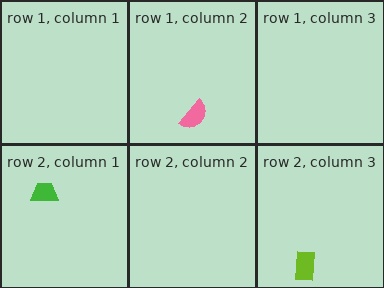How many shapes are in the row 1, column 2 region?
1.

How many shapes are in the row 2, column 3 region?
1.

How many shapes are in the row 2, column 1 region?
1.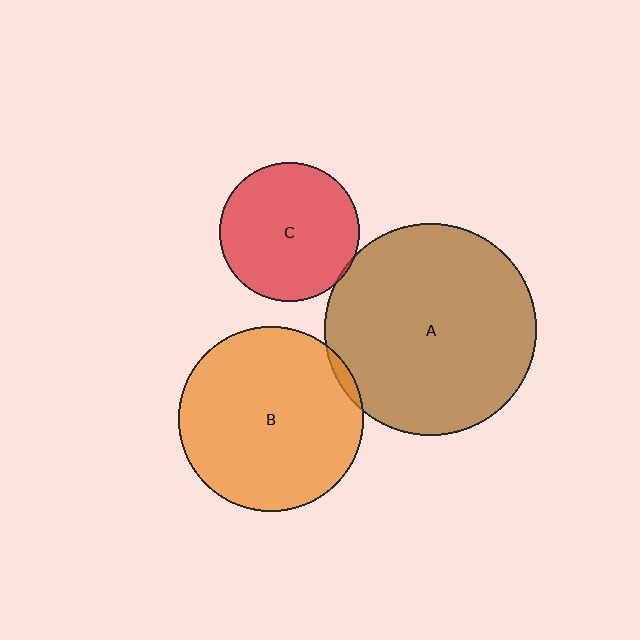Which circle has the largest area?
Circle A (brown).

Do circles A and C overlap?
Yes.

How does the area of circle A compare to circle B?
Approximately 1.3 times.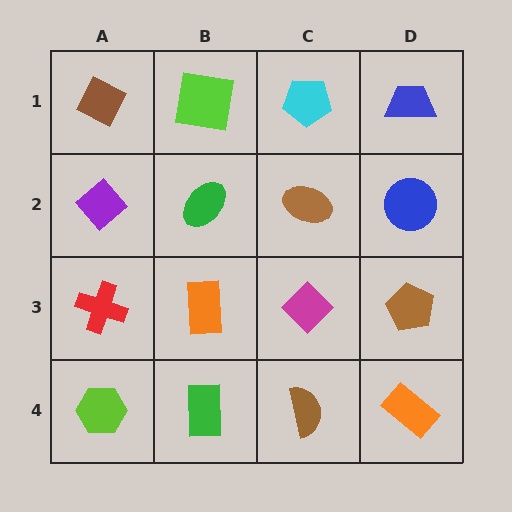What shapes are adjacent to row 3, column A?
A purple diamond (row 2, column A), a lime hexagon (row 4, column A), an orange rectangle (row 3, column B).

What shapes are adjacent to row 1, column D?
A blue circle (row 2, column D), a cyan pentagon (row 1, column C).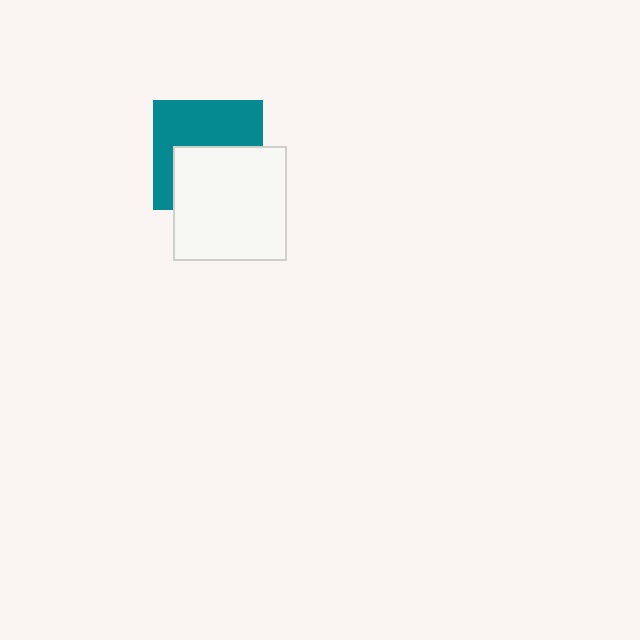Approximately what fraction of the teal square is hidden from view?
Roughly 48% of the teal square is hidden behind the white square.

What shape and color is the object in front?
The object in front is a white square.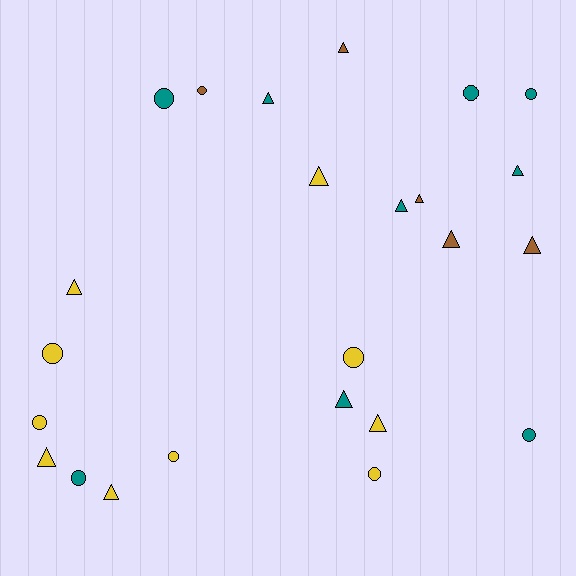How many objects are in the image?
There are 24 objects.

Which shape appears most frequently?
Triangle, with 13 objects.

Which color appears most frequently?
Yellow, with 10 objects.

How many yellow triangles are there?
There are 5 yellow triangles.